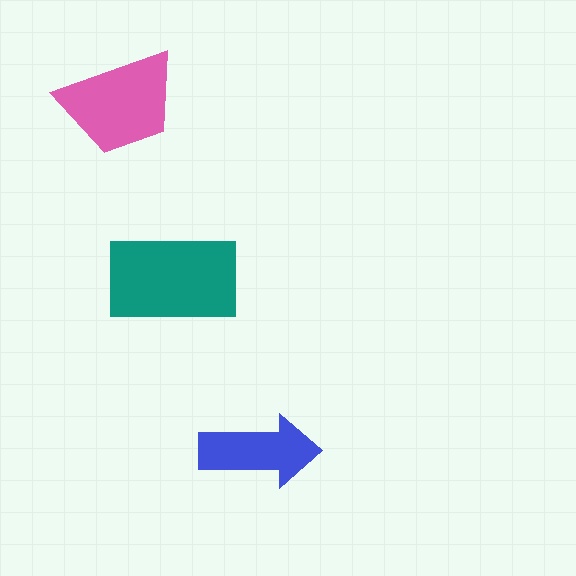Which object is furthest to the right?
The blue arrow is rightmost.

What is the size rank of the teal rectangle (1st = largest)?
1st.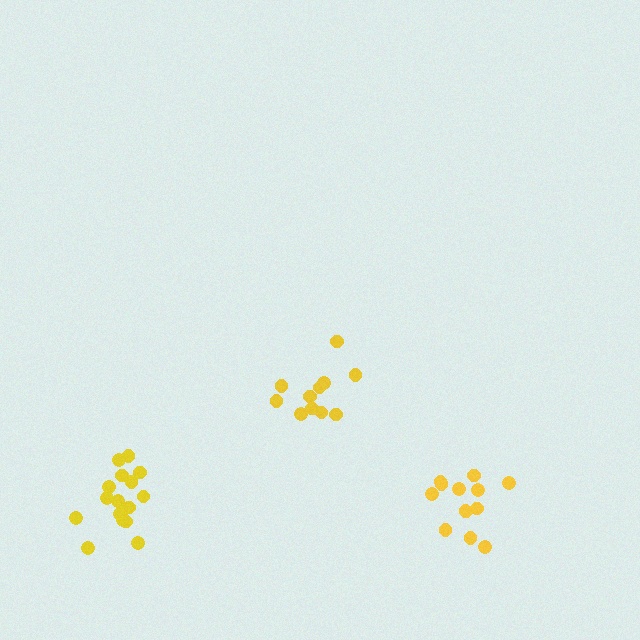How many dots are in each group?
Group 1: 13 dots, Group 2: 11 dots, Group 3: 17 dots (41 total).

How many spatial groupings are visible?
There are 3 spatial groupings.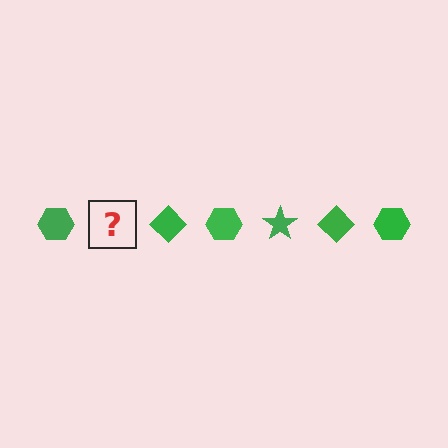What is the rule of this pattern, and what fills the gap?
The rule is that the pattern cycles through hexagon, star, diamond shapes in green. The gap should be filled with a green star.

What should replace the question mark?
The question mark should be replaced with a green star.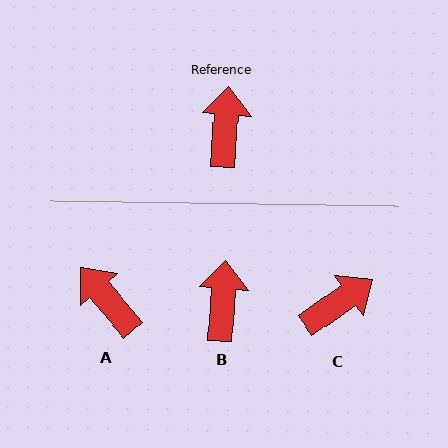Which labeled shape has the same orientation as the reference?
B.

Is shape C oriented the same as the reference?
No, it is off by about 51 degrees.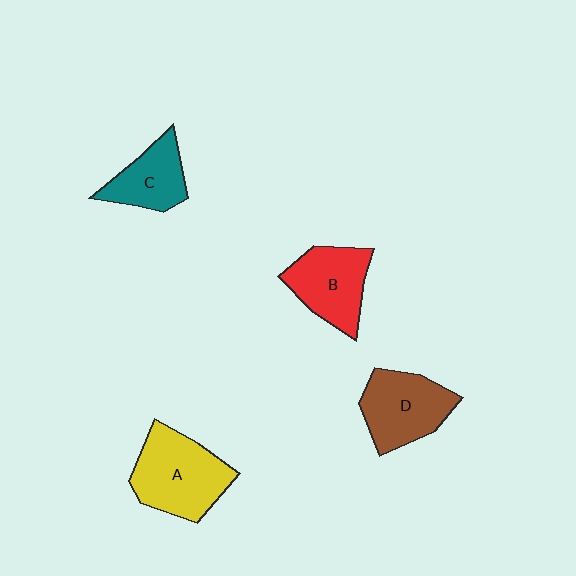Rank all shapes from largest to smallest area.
From largest to smallest: A (yellow), D (brown), B (red), C (teal).